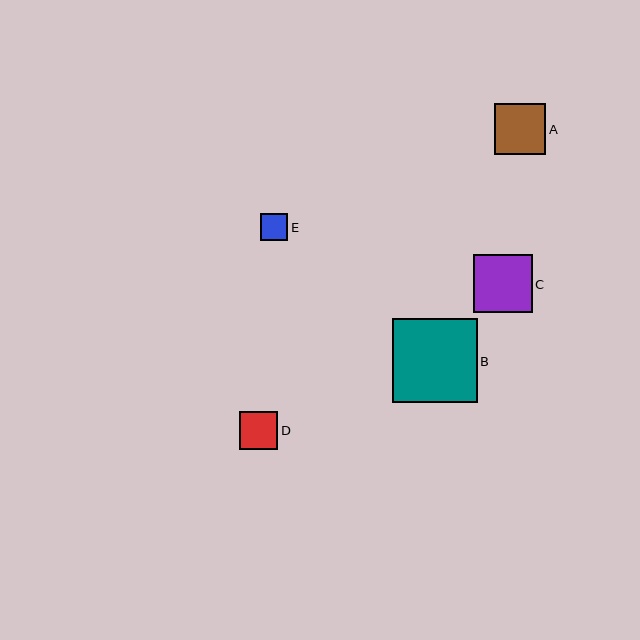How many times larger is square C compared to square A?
Square C is approximately 1.1 times the size of square A.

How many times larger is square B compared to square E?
Square B is approximately 3.1 times the size of square E.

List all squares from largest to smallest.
From largest to smallest: B, C, A, D, E.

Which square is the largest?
Square B is the largest with a size of approximately 85 pixels.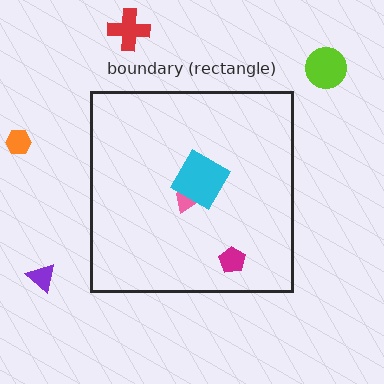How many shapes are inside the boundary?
3 inside, 4 outside.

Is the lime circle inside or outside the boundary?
Outside.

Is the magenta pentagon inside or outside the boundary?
Inside.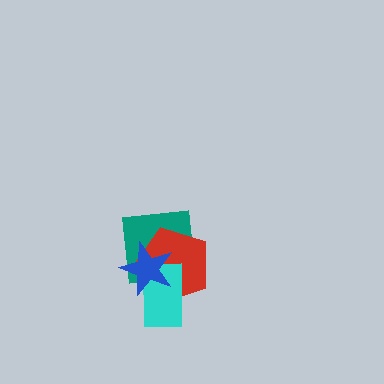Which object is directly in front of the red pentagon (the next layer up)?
The cyan rectangle is directly in front of the red pentagon.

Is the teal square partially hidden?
Yes, it is partially covered by another shape.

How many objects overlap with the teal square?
3 objects overlap with the teal square.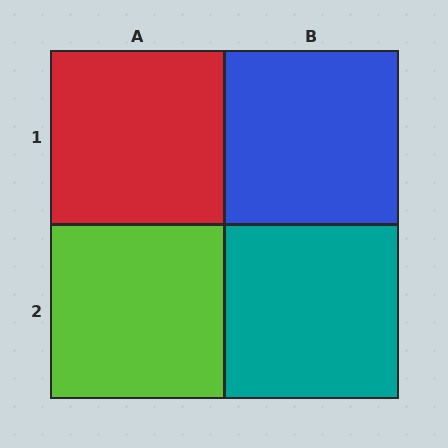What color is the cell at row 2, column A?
Lime.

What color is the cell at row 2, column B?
Teal.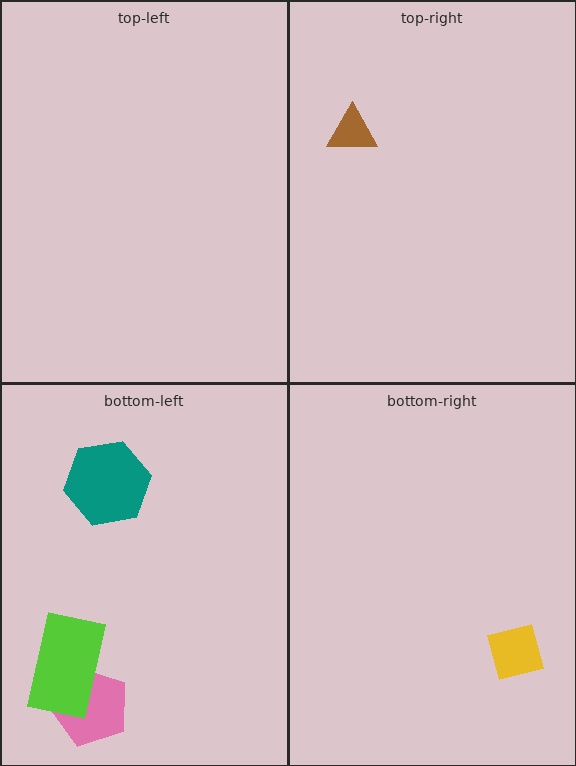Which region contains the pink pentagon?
The bottom-left region.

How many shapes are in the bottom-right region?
1.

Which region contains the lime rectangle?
The bottom-left region.